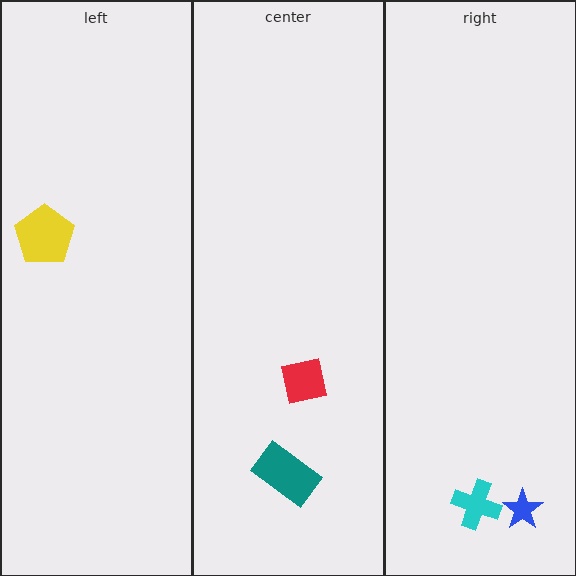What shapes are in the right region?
The blue star, the cyan cross.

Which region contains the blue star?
The right region.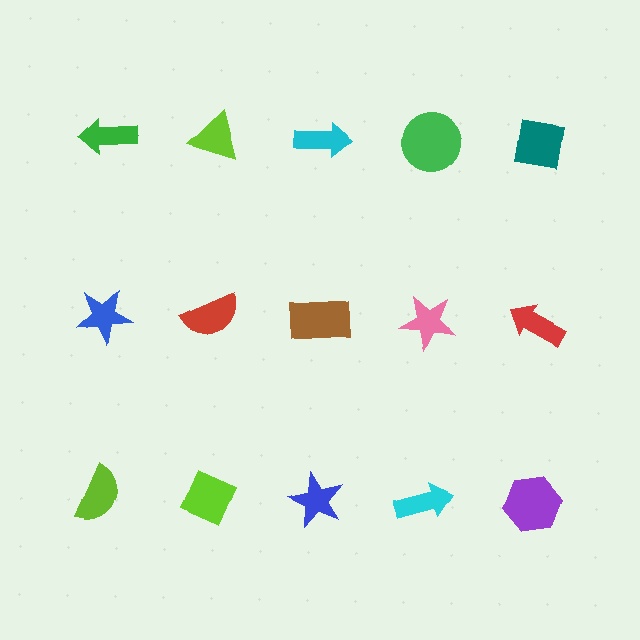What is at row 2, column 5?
A red arrow.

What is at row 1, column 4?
A green circle.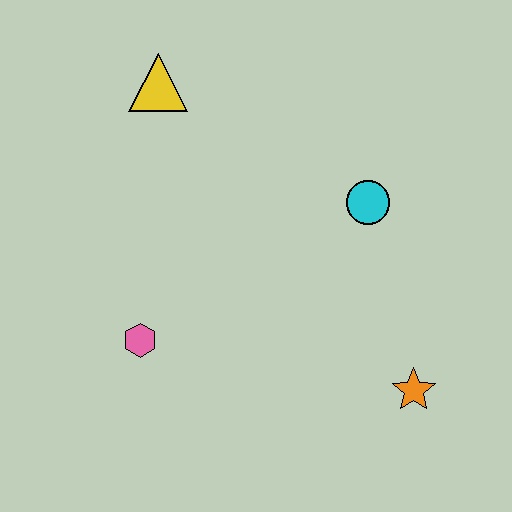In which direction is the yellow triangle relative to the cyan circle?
The yellow triangle is to the left of the cyan circle.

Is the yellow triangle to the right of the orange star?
No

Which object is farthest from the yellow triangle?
The orange star is farthest from the yellow triangle.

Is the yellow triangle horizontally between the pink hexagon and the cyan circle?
Yes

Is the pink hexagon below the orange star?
No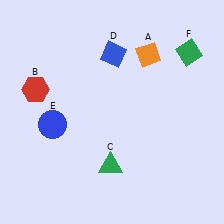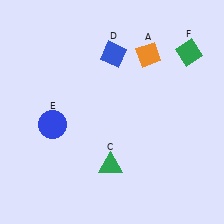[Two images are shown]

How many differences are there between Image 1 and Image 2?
There is 1 difference between the two images.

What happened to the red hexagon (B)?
The red hexagon (B) was removed in Image 2. It was in the top-left area of Image 1.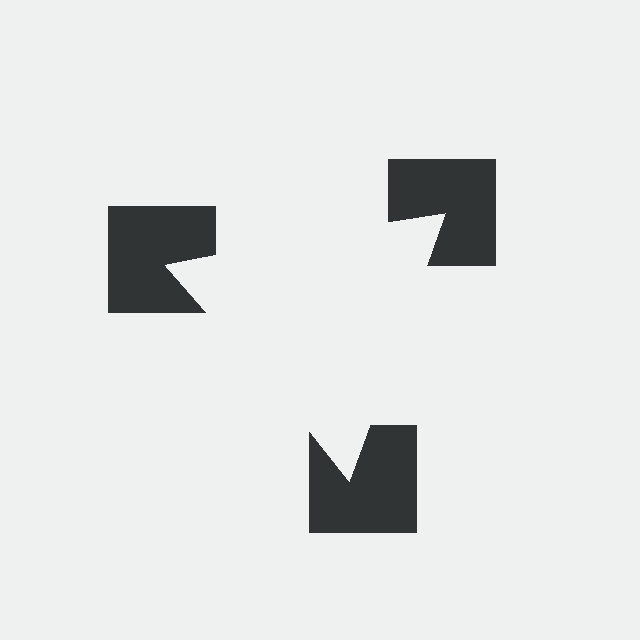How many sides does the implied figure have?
3 sides.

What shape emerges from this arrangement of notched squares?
An illusory triangle — its edges are inferred from the aligned wedge cuts in the notched squares, not physically drawn.